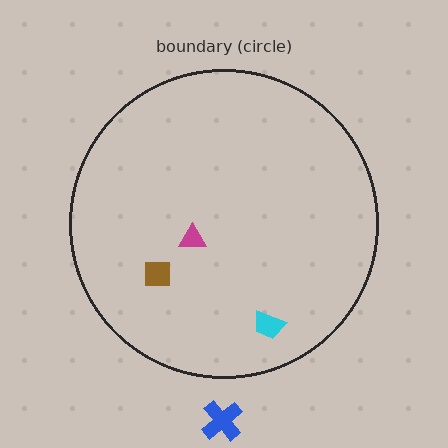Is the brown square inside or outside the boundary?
Inside.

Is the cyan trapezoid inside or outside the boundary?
Inside.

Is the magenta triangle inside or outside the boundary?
Inside.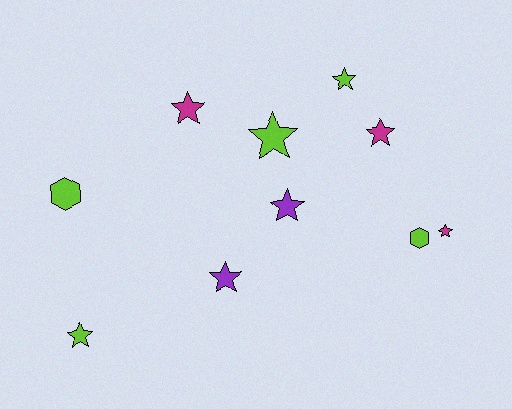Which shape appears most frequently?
Star, with 8 objects.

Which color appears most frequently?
Lime, with 5 objects.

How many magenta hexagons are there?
There are no magenta hexagons.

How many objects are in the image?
There are 10 objects.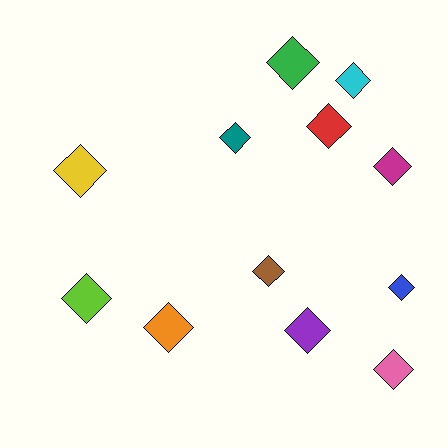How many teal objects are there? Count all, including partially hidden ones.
There is 1 teal object.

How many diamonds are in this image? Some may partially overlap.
There are 12 diamonds.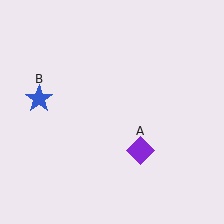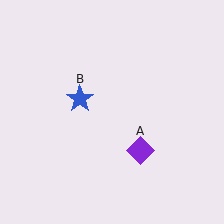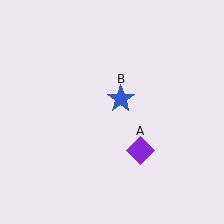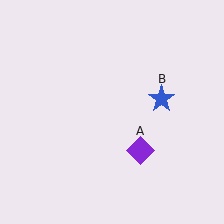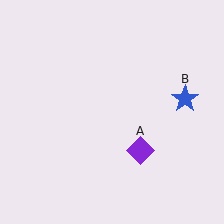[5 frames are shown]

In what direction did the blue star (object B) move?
The blue star (object B) moved right.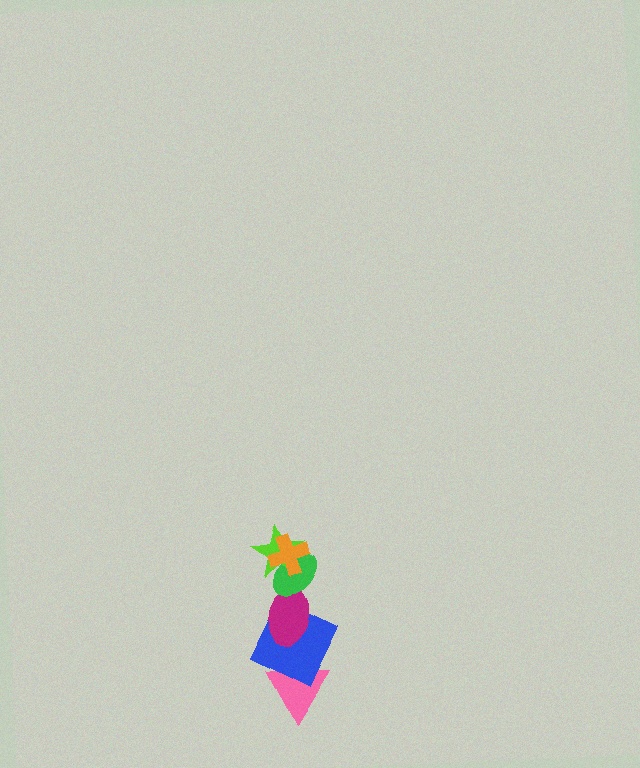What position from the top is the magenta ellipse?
The magenta ellipse is 4th from the top.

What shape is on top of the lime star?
The orange cross is on top of the lime star.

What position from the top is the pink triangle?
The pink triangle is 6th from the top.